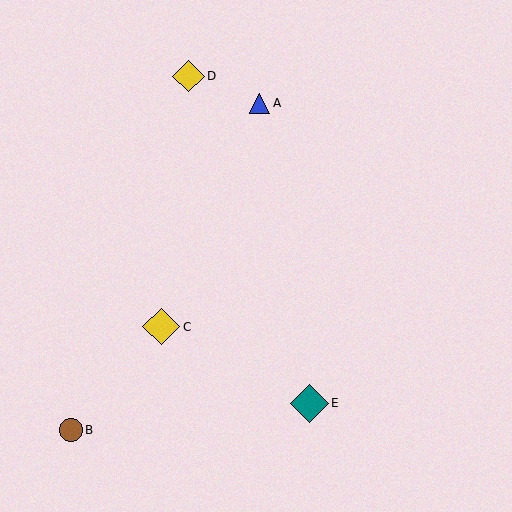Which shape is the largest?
The teal diamond (labeled E) is the largest.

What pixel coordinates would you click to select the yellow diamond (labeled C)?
Click at (161, 327) to select the yellow diamond C.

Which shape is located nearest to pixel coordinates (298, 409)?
The teal diamond (labeled E) at (309, 403) is nearest to that location.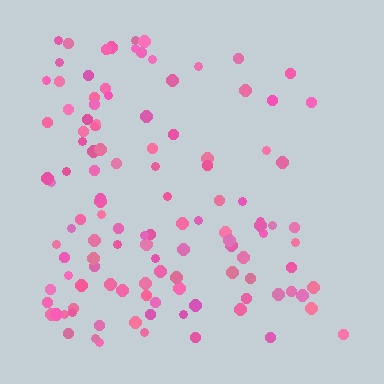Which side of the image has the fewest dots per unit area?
The right.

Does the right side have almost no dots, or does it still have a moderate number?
Still a moderate number, just noticeably fewer than the left.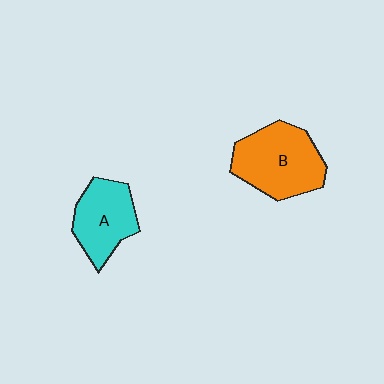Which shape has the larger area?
Shape B (orange).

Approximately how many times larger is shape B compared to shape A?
Approximately 1.3 times.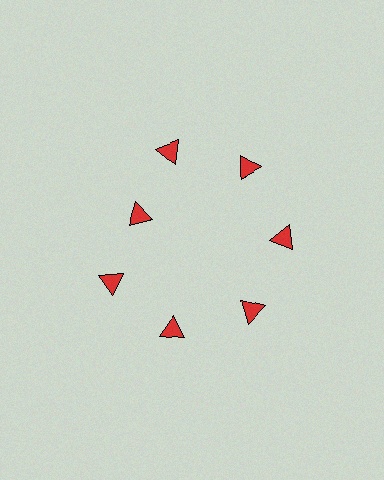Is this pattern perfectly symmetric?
No. The 7 red triangles are arranged in a ring, but one element near the 10 o'clock position is pulled inward toward the center, breaking the 7-fold rotational symmetry.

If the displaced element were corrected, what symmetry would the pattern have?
It would have 7-fold rotational symmetry — the pattern would map onto itself every 51 degrees.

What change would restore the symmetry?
The symmetry would be restored by moving it outward, back onto the ring so that all 7 triangles sit at equal angles and equal distance from the center.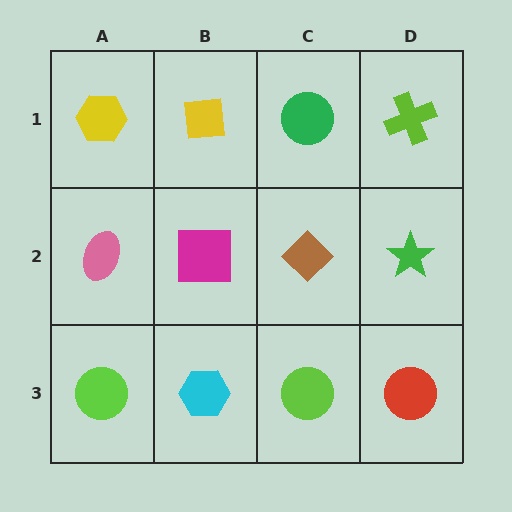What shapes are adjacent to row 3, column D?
A green star (row 2, column D), a lime circle (row 3, column C).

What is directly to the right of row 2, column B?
A brown diamond.